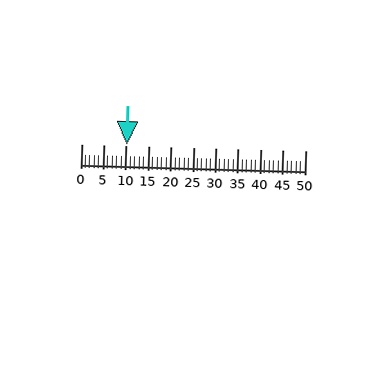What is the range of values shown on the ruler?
The ruler shows values from 0 to 50.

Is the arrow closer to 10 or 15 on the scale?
The arrow is closer to 10.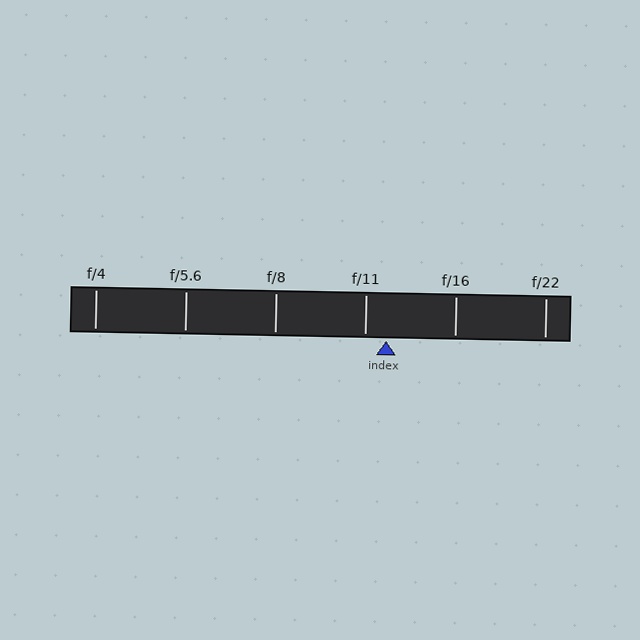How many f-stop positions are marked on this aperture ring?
There are 6 f-stop positions marked.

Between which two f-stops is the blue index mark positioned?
The index mark is between f/11 and f/16.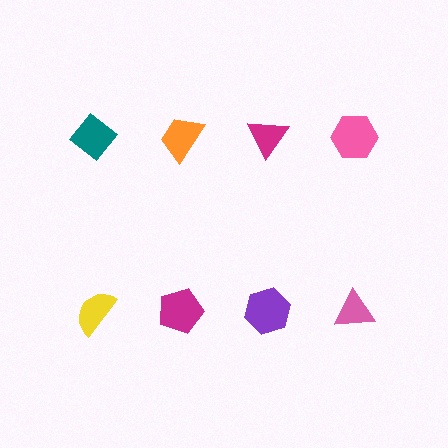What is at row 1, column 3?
A magenta triangle.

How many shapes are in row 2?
4 shapes.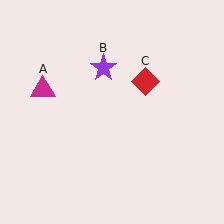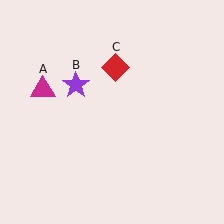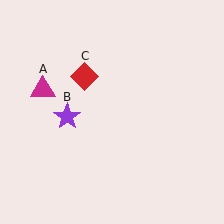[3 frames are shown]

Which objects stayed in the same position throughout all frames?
Magenta triangle (object A) remained stationary.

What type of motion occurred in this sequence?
The purple star (object B), red diamond (object C) rotated counterclockwise around the center of the scene.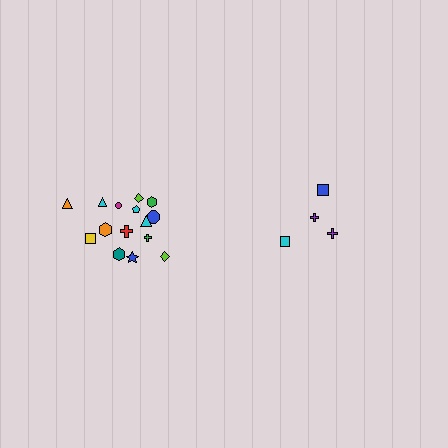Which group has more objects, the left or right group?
The left group.